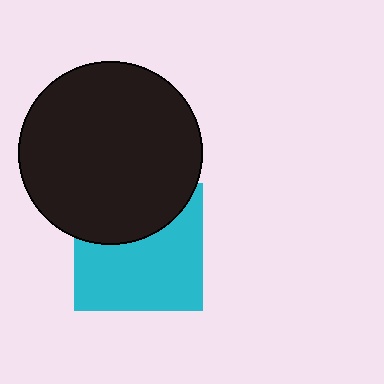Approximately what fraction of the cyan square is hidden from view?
Roughly 37% of the cyan square is hidden behind the black circle.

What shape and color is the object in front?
The object in front is a black circle.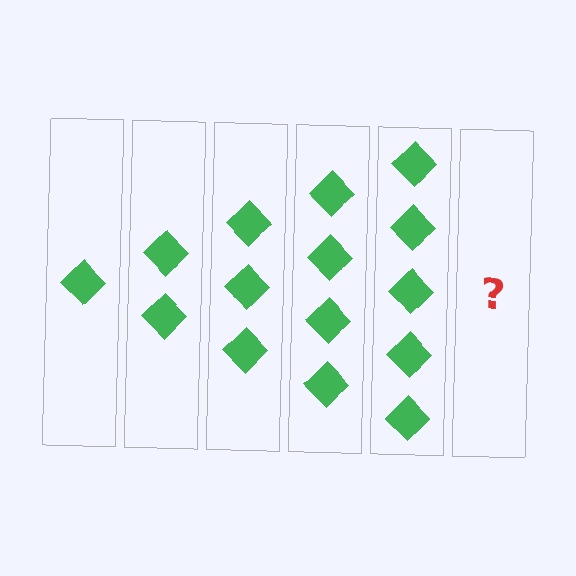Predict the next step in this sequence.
The next step is 6 diamonds.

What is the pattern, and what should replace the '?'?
The pattern is that each step adds one more diamond. The '?' should be 6 diamonds.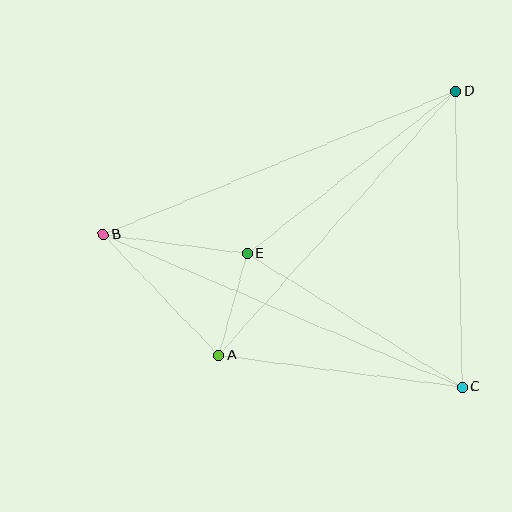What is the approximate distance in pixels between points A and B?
The distance between A and B is approximately 167 pixels.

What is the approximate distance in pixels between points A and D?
The distance between A and D is approximately 355 pixels.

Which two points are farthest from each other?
Points B and C are farthest from each other.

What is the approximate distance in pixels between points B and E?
The distance between B and E is approximately 145 pixels.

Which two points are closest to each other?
Points A and E are closest to each other.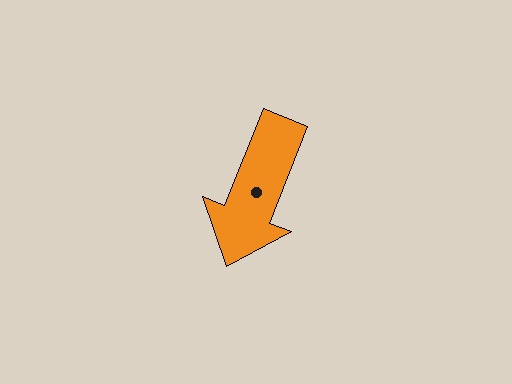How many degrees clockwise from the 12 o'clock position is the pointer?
Approximately 202 degrees.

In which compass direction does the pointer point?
South.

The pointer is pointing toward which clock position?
Roughly 7 o'clock.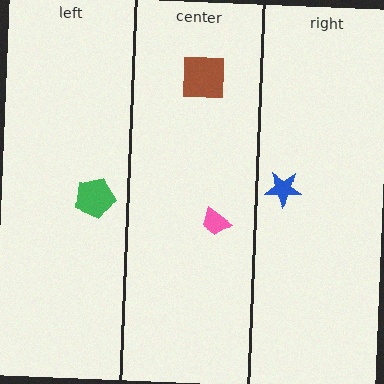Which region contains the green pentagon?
The left region.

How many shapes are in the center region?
2.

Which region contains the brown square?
The center region.